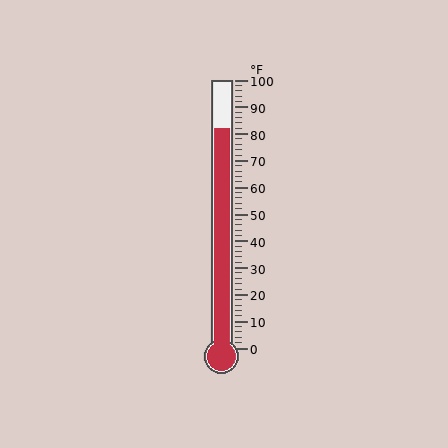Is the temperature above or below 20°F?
The temperature is above 20°F.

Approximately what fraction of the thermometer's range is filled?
The thermometer is filled to approximately 80% of its range.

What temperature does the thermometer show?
The thermometer shows approximately 82°F.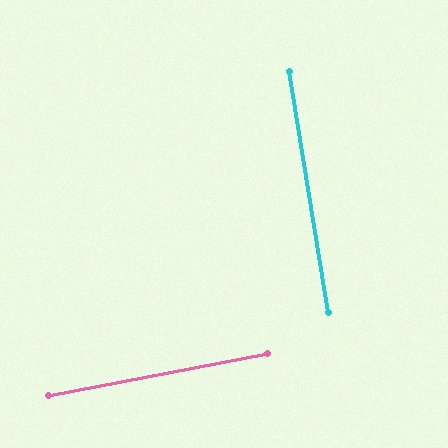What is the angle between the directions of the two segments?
Approximately 88 degrees.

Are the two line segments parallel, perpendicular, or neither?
Perpendicular — they meet at approximately 88°.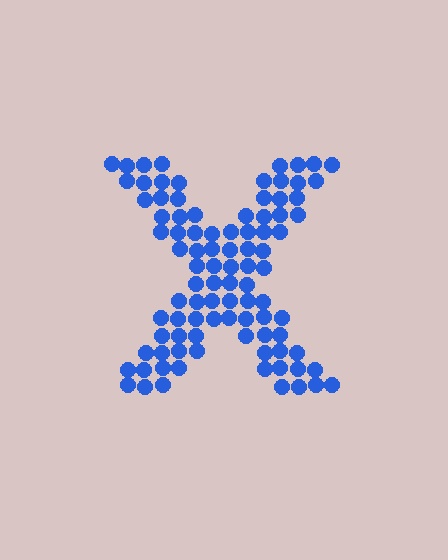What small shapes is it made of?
It is made of small circles.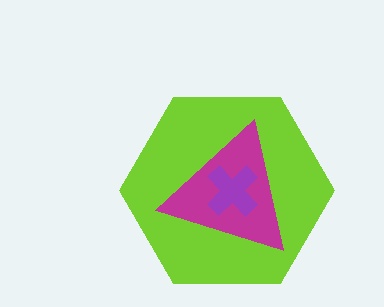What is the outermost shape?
The lime hexagon.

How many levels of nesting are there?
3.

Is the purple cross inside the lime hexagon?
Yes.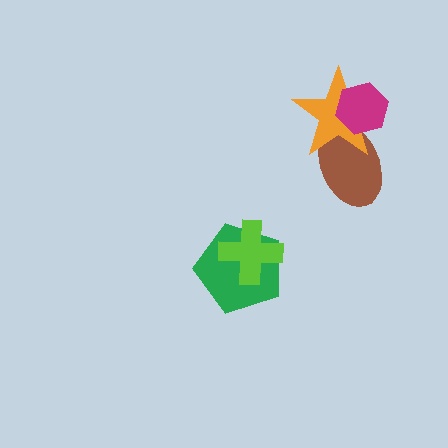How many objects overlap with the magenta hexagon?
2 objects overlap with the magenta hexagon.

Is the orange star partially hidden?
Yes, it is partially covered by another shape.